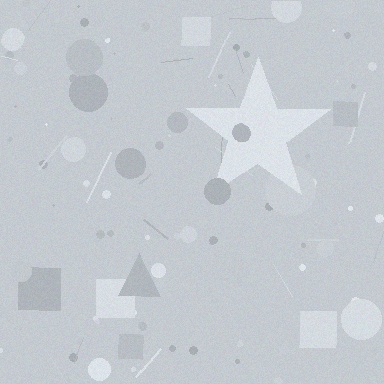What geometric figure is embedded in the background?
A star is embedded in the background.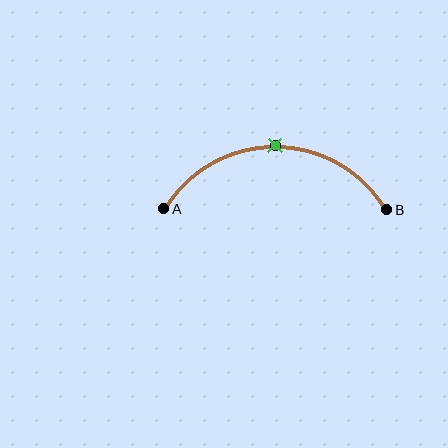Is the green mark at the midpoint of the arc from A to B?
Yes. The green mark lies on the arc at equal arc-length from both A and B — it is the arc midpoint.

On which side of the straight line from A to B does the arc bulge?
The arc bulges above the straight line connecting A and B.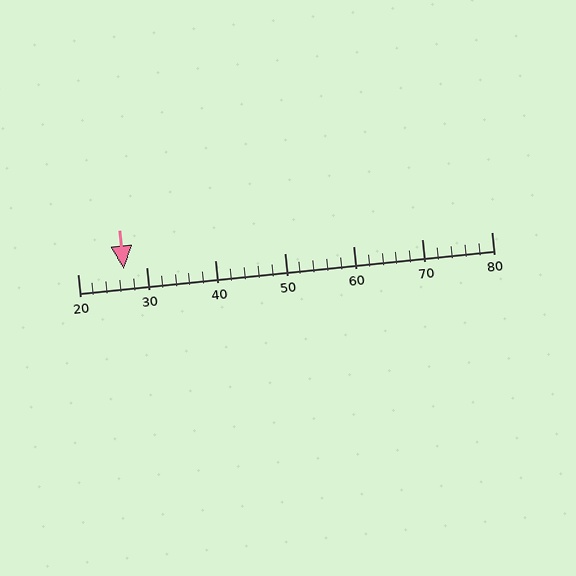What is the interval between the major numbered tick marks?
The major tick marks are spaced 10 units apart.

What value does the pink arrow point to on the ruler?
The pink arrow points to approximately 27.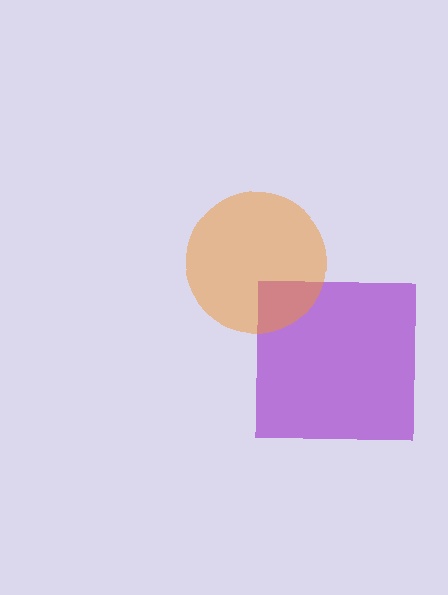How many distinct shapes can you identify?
There are 2 distinct shapes: a purple square, an orange circle.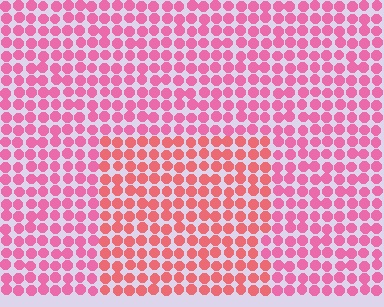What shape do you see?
I see a rectangle.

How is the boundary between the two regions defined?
The boundary is defined purely by a slight shift in hue (about 26 degrees). Spacing, size, and orientation are identical on both sides.